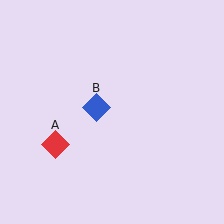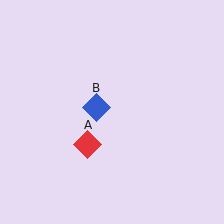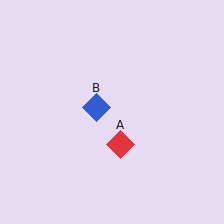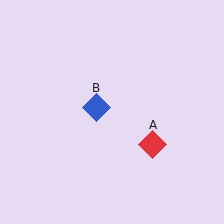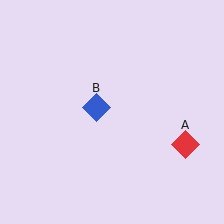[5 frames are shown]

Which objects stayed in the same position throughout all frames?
Blue diamond (object B) remained stationary.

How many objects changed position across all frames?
1 object changed position: red diamond (object A).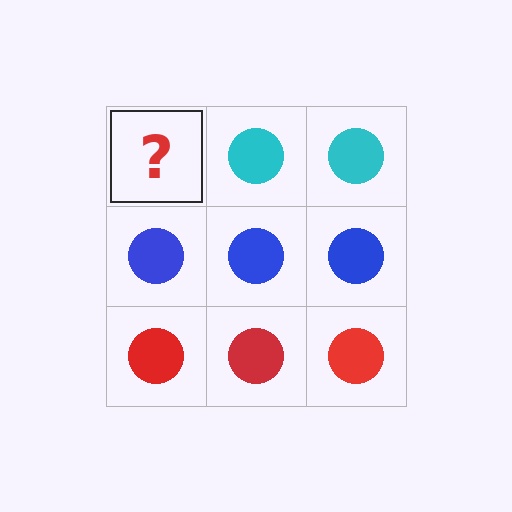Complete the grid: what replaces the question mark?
The question mark should be replaced with a cyan circle.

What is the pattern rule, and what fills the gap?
The rule is that each row has a consistent color. The gap should be filled with a cyan circle.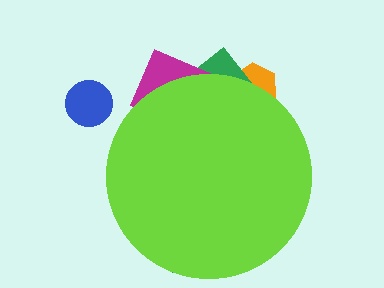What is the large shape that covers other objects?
A lime circle.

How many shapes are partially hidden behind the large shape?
4 shapes are partially hidden.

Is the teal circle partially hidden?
Yes, the teal circle is partially hidden behind the lime circle.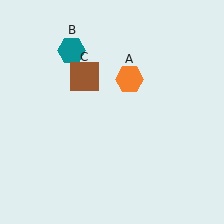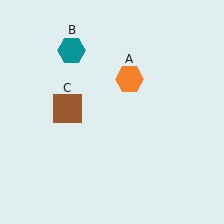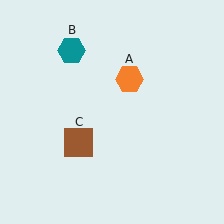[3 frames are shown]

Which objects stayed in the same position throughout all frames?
Orange hexagon (object A) and teal hexagon (object B) remained stationary.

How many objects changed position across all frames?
1 object changed position: brown square (object C).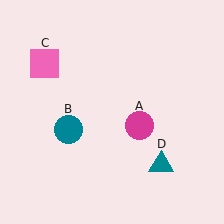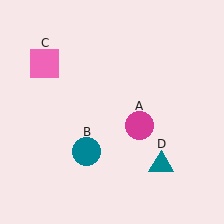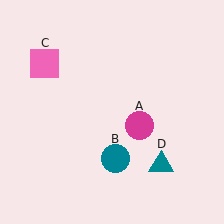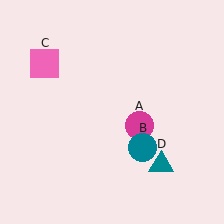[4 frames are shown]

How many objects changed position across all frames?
1 object changed position: teal circle (object B).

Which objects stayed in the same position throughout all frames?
Magenta circle (object A) and pink square (object C) and teal triangle (object D) remained stationary.